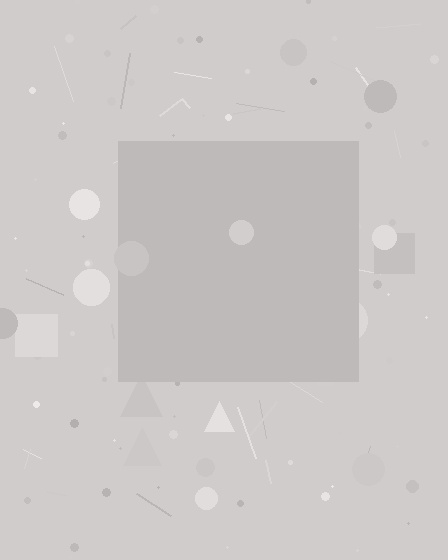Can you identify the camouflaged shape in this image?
The camouflaged shape is a square.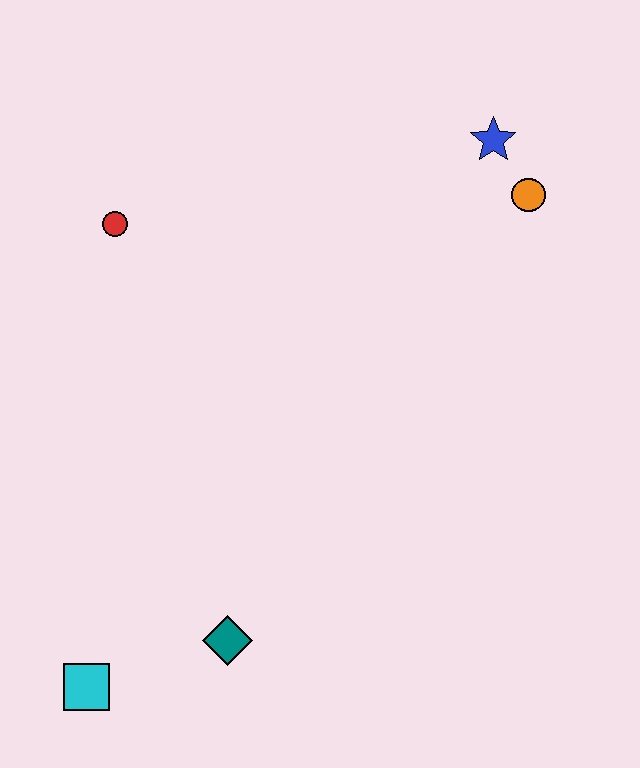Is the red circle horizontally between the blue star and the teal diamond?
No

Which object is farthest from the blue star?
The cyan square is farthest from the blue star.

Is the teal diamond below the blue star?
Yes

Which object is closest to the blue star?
The orange circle is closest to the blue star.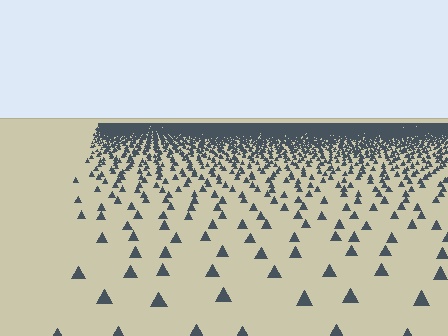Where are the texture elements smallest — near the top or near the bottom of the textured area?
Near the top.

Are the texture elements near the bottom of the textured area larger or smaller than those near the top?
Larger. Near the bottom, elements are closer to the viewer and appear at a bigger on-screen size.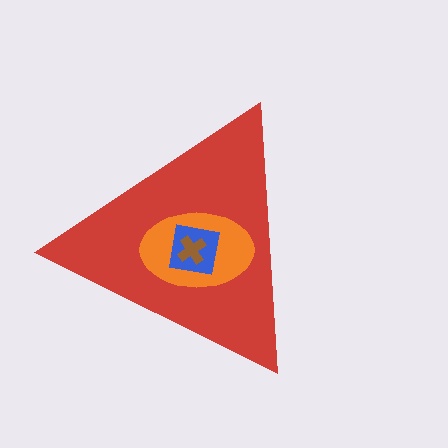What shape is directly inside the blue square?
The brown cross.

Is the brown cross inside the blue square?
Yes.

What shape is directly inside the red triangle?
The orange ellipse.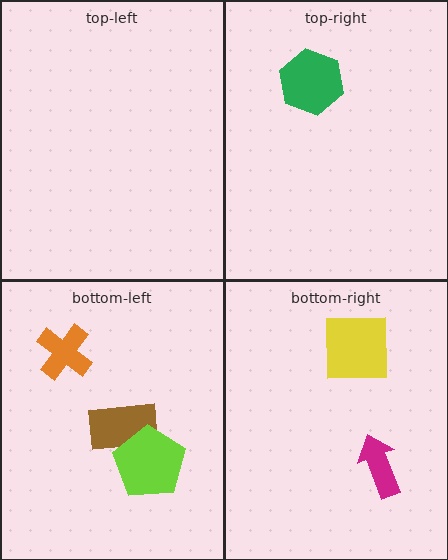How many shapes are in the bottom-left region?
3.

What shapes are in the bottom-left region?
The orange cross, the brown rectangle, the lime pentagon.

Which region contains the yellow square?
The bottom-right region.